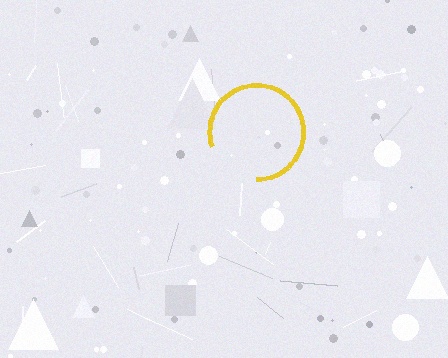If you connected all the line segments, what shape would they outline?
They would outline a circle.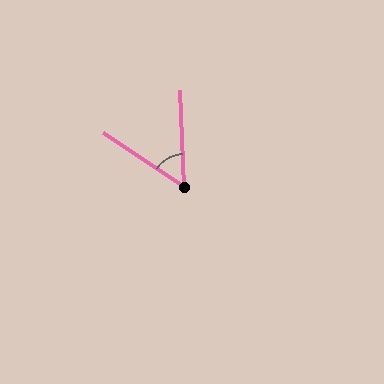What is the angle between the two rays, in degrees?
Approximately 54 degrees.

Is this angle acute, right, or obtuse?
It is acute.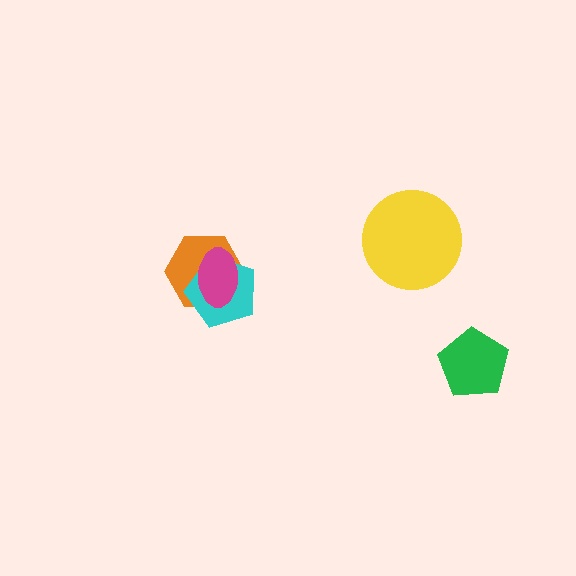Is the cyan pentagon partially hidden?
Yes, it is partially covered by another shape.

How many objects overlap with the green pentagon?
0 objects overlap with the green pentagon.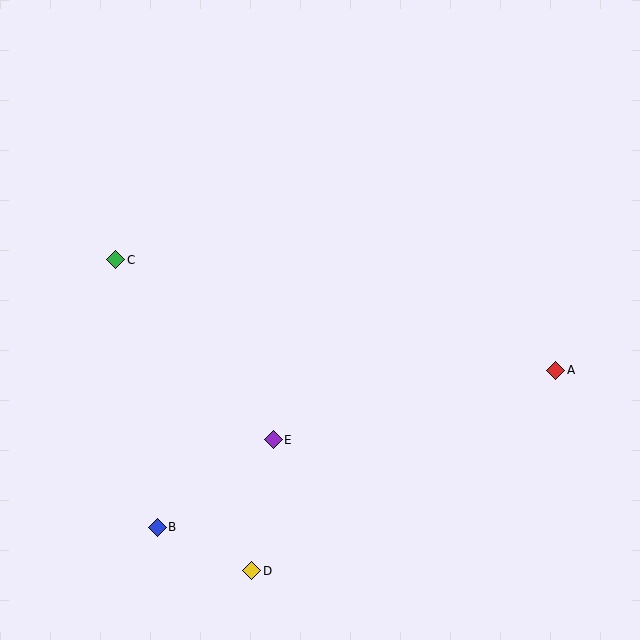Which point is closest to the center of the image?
Point E at (273, 440) is closest to the center.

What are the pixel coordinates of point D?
Point D is at (252, 571).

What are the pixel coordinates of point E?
Point E is at (273, 440).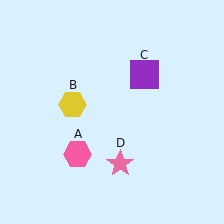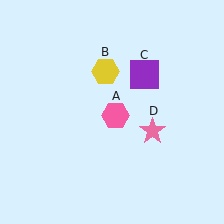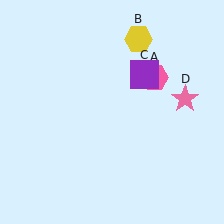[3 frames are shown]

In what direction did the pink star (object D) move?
The pink star (object D) moved up and to the right.